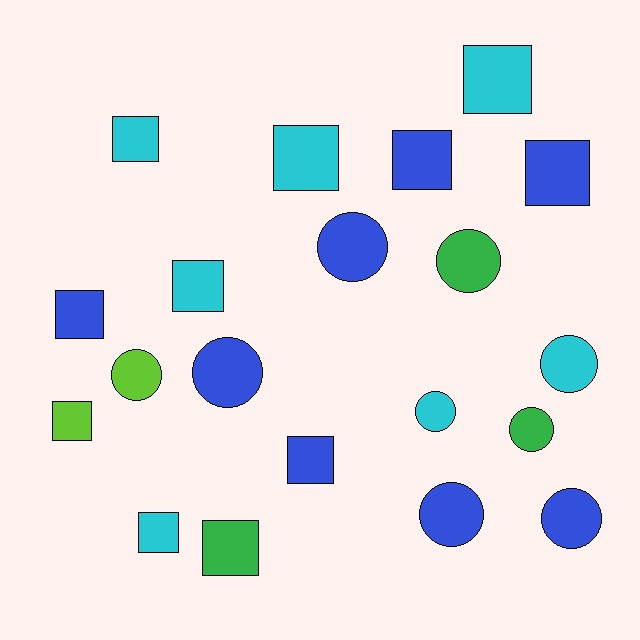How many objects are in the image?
There are 20 objects.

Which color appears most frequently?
Blue, with 8 objects.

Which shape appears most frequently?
Square, with 11 objects.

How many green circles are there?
There are 2 green circles.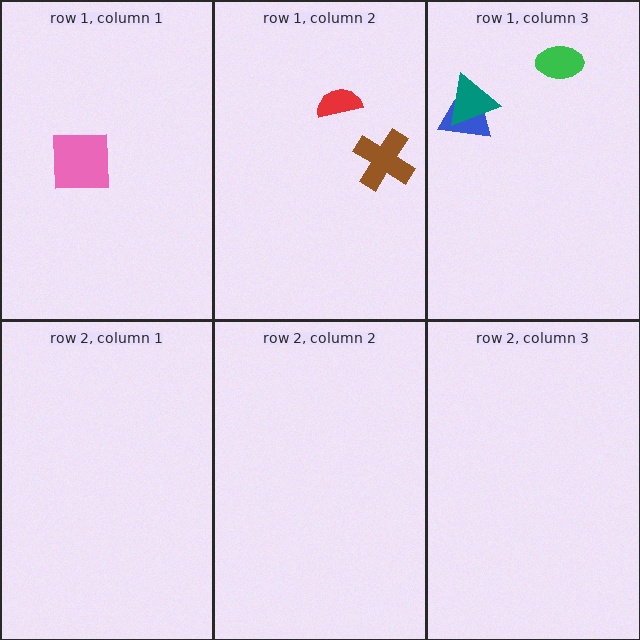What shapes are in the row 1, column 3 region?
The green ellipse, the blue trapezoid, the teal triangle.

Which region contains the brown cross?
The row 1, column 2 region.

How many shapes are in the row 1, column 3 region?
3.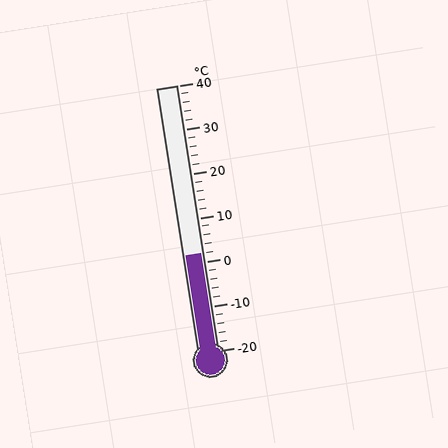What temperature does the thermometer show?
The thermometer shows approximately 2°C.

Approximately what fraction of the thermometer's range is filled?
The thermometer is filled to approximately 35% of its range.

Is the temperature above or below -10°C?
The temperature is above -10°C.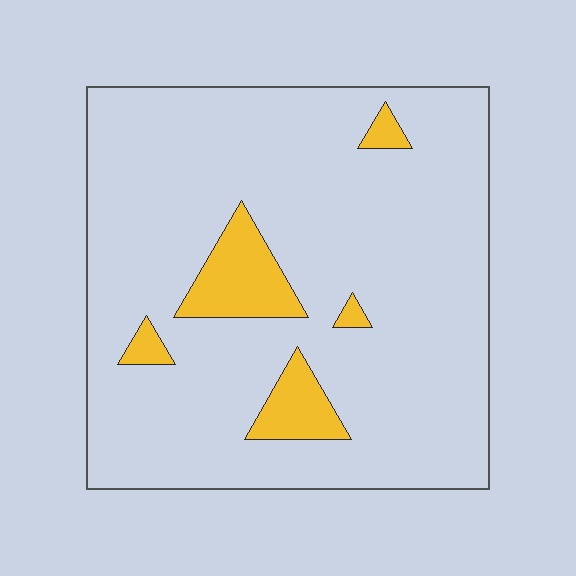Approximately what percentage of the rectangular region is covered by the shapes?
Approximately 10%.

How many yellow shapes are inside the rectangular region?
5.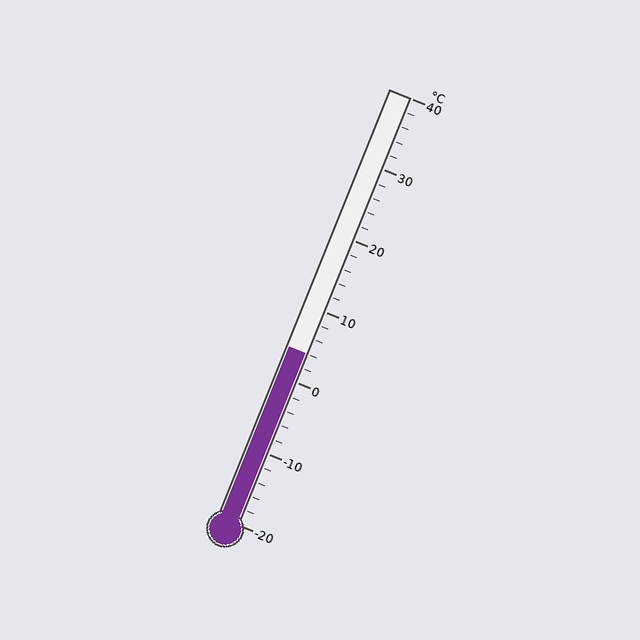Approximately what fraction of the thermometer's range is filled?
The thermometer is filled to approximately 40% of its range.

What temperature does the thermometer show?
The thermometer shows approximately 4°C.